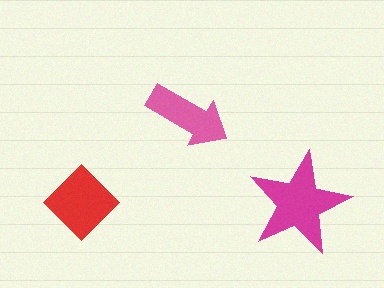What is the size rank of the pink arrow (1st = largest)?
3rd.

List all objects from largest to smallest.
The magenta star, the red diamond, the pink arrow.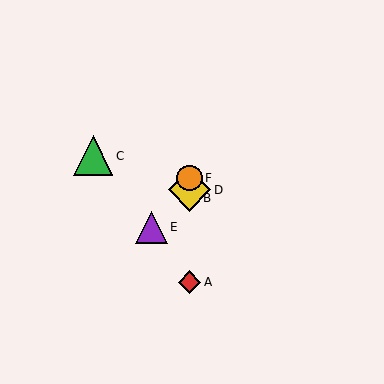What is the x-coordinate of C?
Object C is at x≈93.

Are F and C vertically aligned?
No, F is at x≈190 and C is at x≈93.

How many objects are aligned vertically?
4 objects (A, B, D, F) are aligned vertically.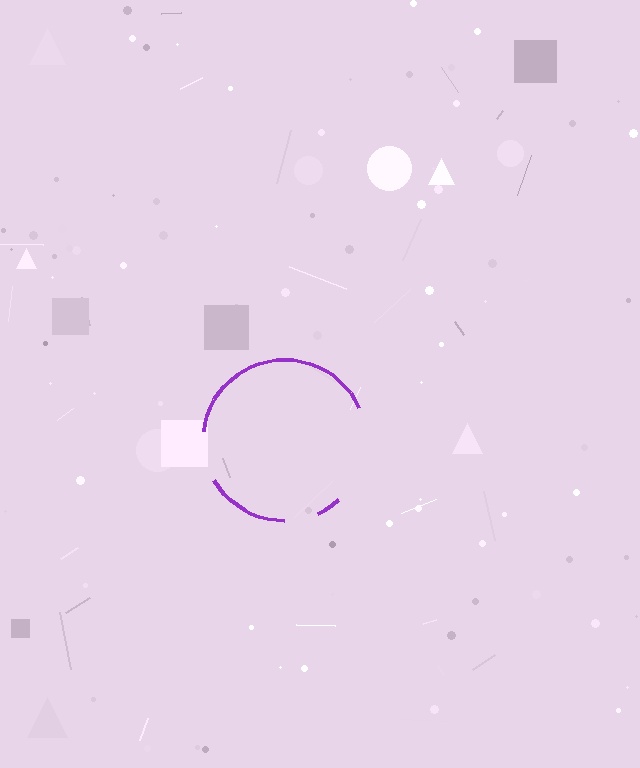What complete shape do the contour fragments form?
The contour fragments form a circle.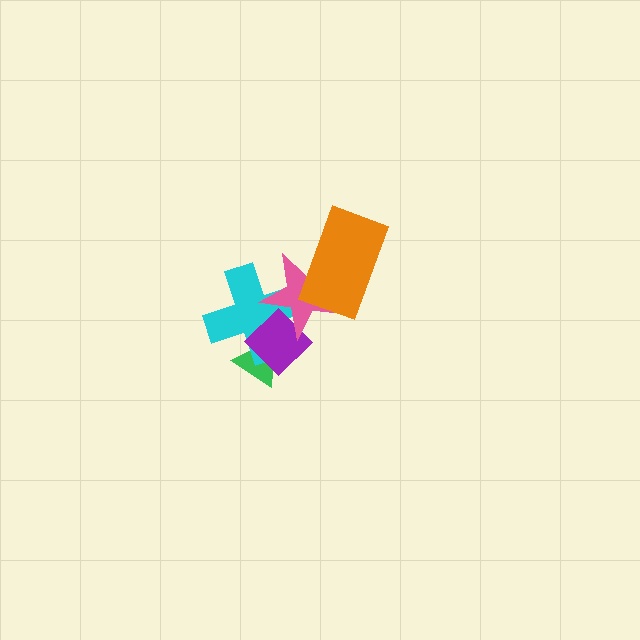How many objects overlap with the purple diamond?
3 objects overlap with the purple diamond.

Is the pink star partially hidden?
Yes, it is partially covered by another shape.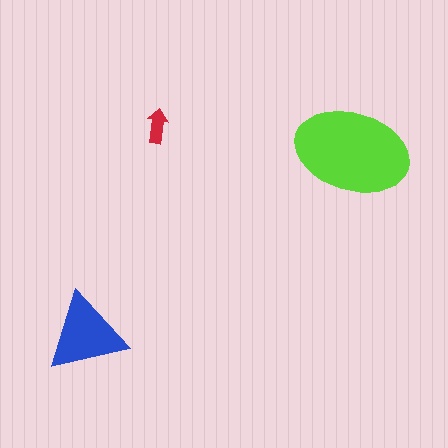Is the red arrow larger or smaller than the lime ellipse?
Smaller.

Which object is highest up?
The red arrow is topmost.